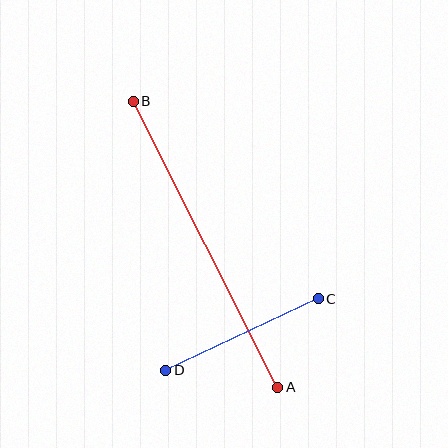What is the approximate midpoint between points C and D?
The midpoint is at approximately (242, 334) pixels.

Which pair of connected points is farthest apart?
Points A and B are farthest apart.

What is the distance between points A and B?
The distance is approximately 320 pixels.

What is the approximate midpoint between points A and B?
The midpoint is at approximately (205, 244) pixels.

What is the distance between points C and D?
The distance is approximately 169 pixels.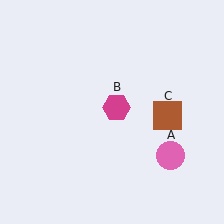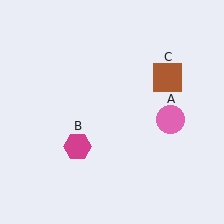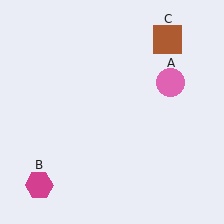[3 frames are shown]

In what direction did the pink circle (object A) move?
The pink circle (object A) moved up.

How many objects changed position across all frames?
3 objects changed position: pink circle (object A), magenta hexagon (object B), brown square (object C).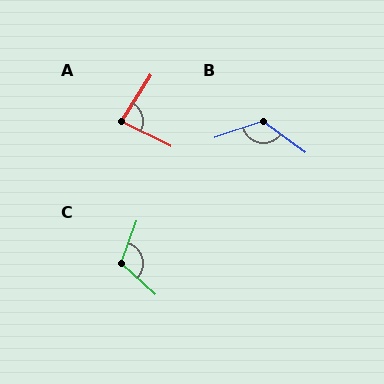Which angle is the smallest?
A, at approximately 84 degrees.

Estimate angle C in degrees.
Approximately 113 degrees.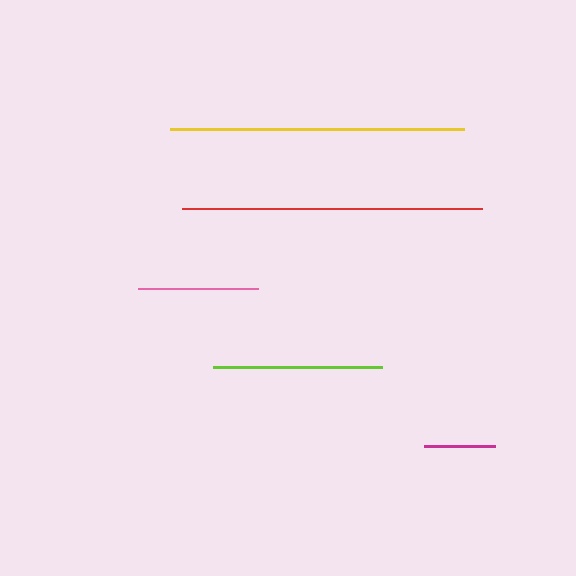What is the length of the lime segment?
The lime segment is approximately 170 pixels long.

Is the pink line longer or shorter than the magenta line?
The pink line is longer than the magenta line.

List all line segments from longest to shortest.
From longest to shortest: red, yellow, lime, pink, magenta.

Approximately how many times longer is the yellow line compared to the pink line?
The yellow line is approximately 2.5 times the length of the pink line.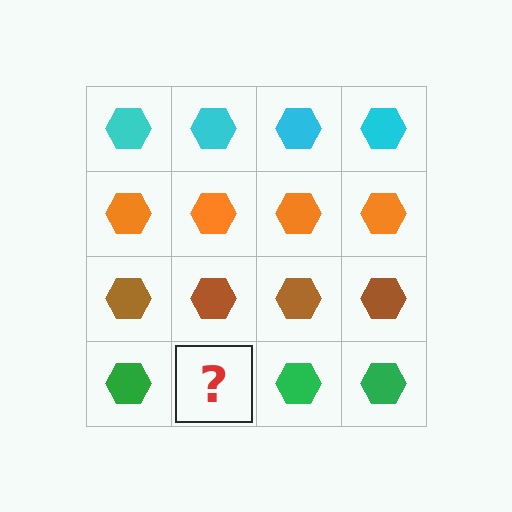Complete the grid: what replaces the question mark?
The question mark should be replaced with a green hexagon.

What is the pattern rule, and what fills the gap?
The rule is that each row has a consistent color. The gap should be filled with a green hexagon.